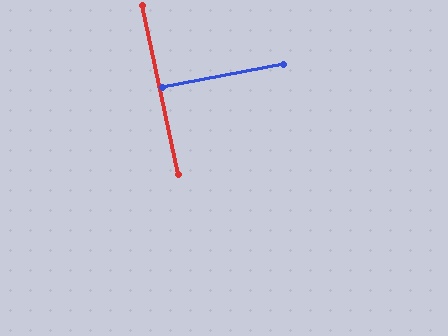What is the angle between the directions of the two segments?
Approximately 89 degrees.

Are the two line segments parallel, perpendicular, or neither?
Perpendicular — they meet at approximately 89°.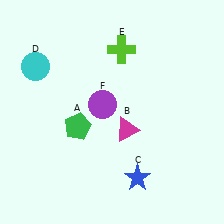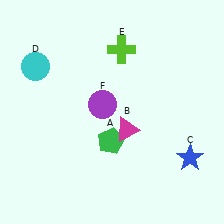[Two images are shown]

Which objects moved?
The objects that moved are: the green pentagon (A), the blue star (C).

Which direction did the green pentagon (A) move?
The green pentagon (A) moved right.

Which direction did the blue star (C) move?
The blue star (C) moved right.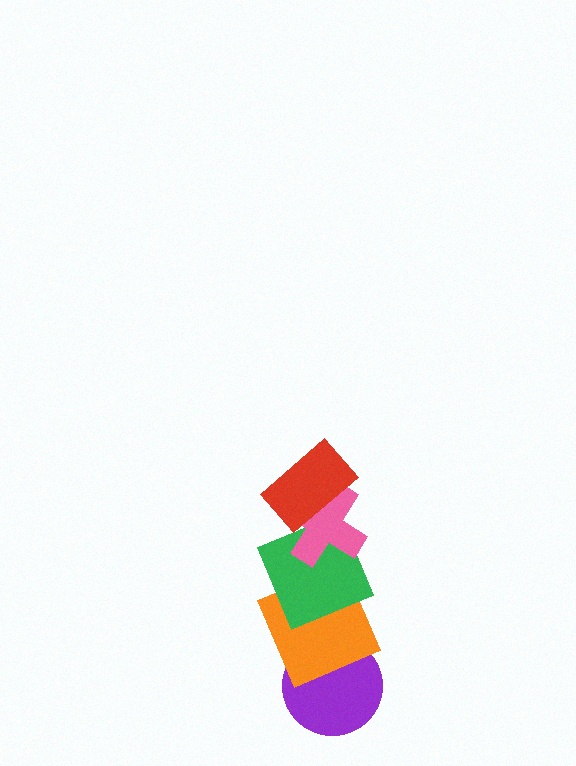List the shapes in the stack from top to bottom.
From top to bottom: the red rectangle, the pink cross, the green square, the orange square, the purple circle.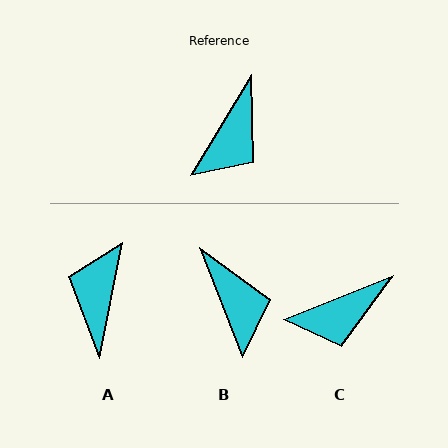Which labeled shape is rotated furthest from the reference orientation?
A, about 160 degrees away.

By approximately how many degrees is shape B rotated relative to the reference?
Approximately 52 degrees counter-clockwise.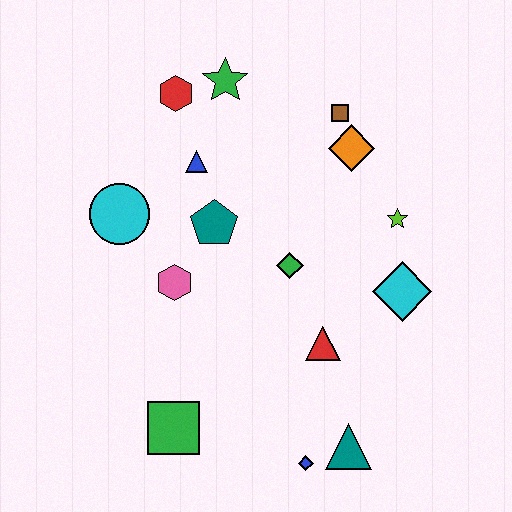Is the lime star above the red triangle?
Yes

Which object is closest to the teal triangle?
The blue diamond is closest to the teal triangle.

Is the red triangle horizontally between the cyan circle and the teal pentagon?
No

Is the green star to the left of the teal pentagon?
No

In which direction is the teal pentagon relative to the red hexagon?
The teal pentagon is below the red hexagon.